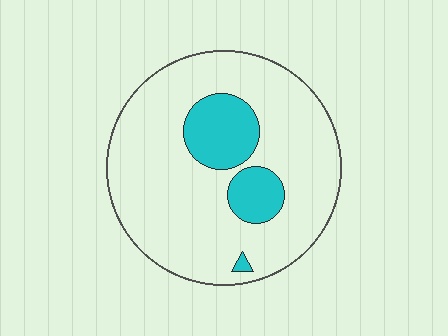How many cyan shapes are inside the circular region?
3.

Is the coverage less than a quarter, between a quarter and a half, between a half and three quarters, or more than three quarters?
Less than a quarter.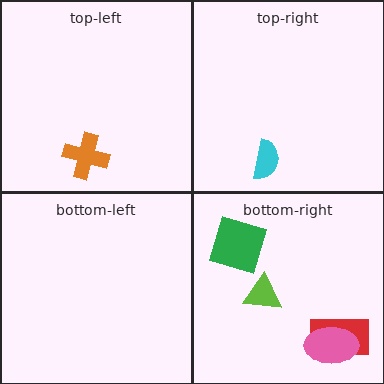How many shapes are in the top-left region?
1.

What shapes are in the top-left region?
The orange cross.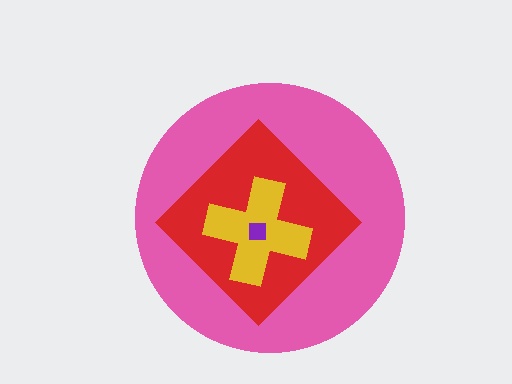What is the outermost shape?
The pink circle.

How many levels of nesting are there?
4.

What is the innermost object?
The purple square.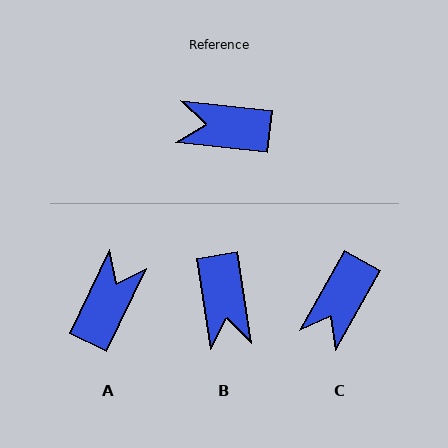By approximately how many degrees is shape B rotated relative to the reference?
Approximately 105 degrees counter-clockwise.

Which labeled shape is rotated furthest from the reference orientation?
A, about 110 degrees away.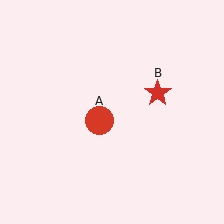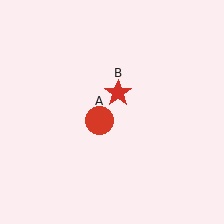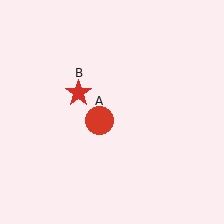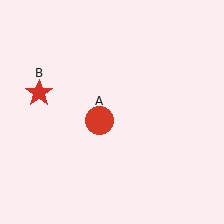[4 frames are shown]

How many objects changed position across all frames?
1 object changed position: red star (object B).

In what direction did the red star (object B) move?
The red star (object B) moved left.